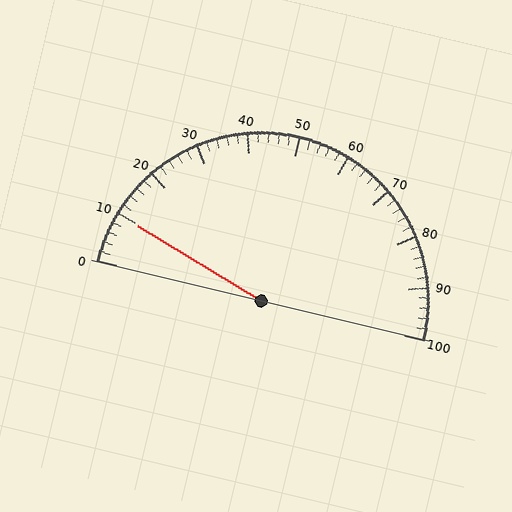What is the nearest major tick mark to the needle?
The nearest major tick mark is 10.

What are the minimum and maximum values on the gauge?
The gauge ranges from 0 to 100.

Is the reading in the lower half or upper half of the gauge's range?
The reading is in the lower half of the range (0 to 100).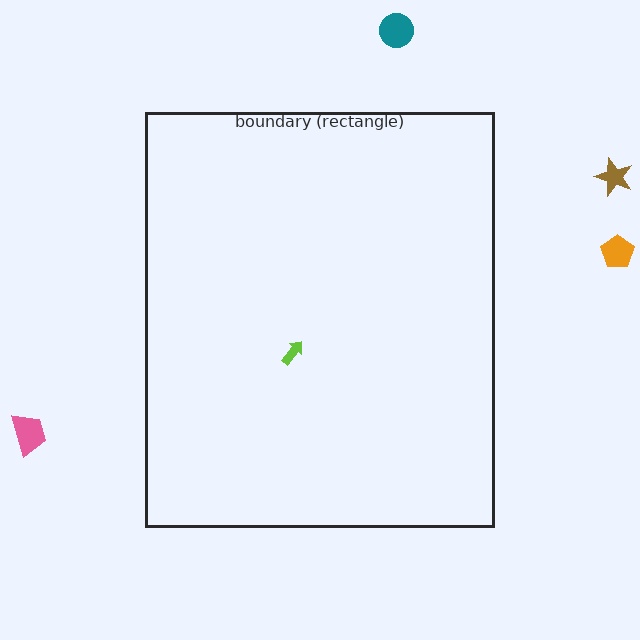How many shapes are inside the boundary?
1 inside, 4 outside.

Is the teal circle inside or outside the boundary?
Outside.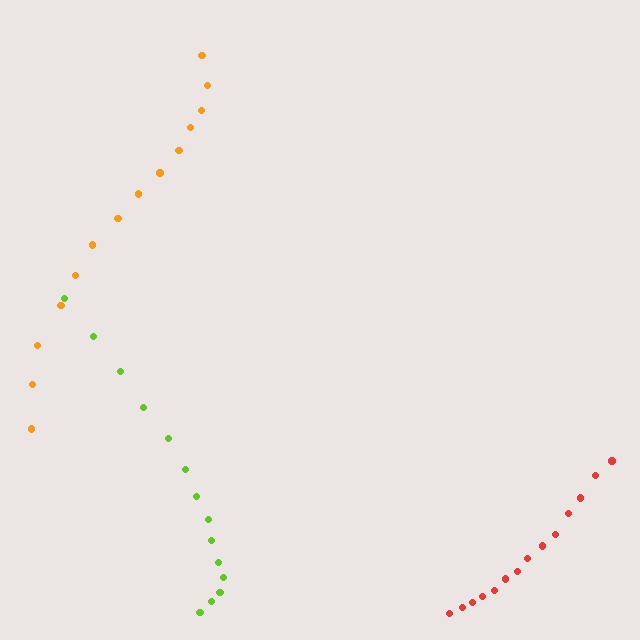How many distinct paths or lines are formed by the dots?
There are 3 distinct paths.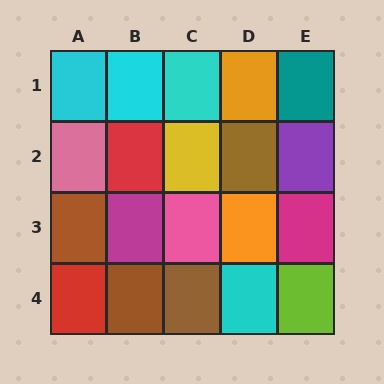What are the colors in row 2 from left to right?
Pink, red, yellow, brown, purple.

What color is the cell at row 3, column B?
Magenta.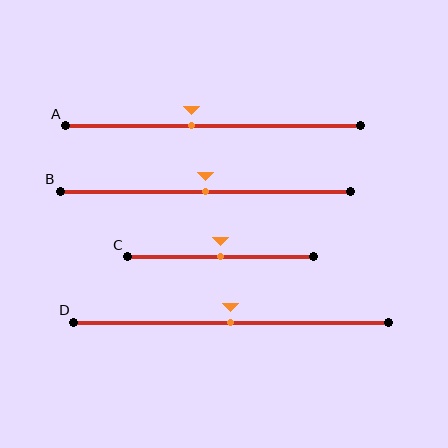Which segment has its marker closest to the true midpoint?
Segment B has its marker closest to the true midpoint.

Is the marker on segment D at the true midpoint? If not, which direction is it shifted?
Yes, the marker on segment D is at the true midpoint.